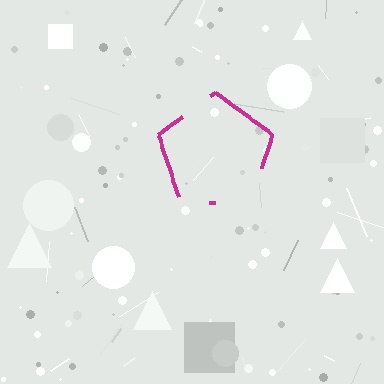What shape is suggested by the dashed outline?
The dashed outline suggests a pentagon.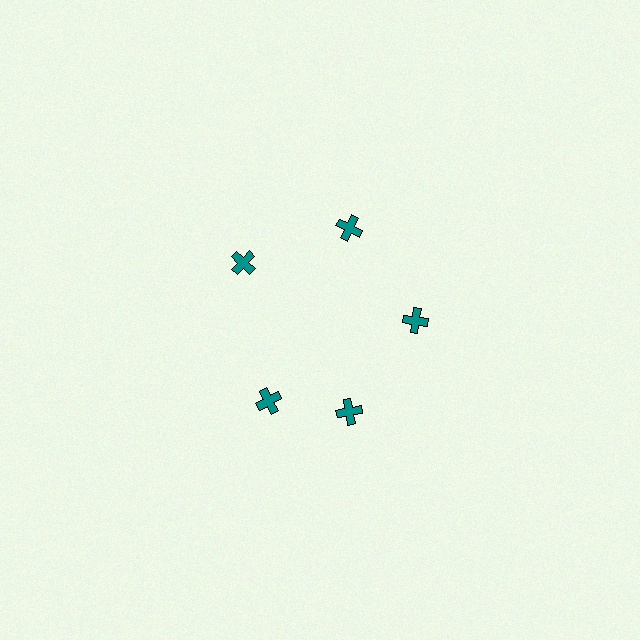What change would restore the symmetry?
The symmetry would be restored by rotating it back into even spacing with its neighbors so that all 5 crosses sit at equal angles and equal distance from the center.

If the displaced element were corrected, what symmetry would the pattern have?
It would have 5-fold rotational symmetry — the pattern would map onto itself every 72 degrees.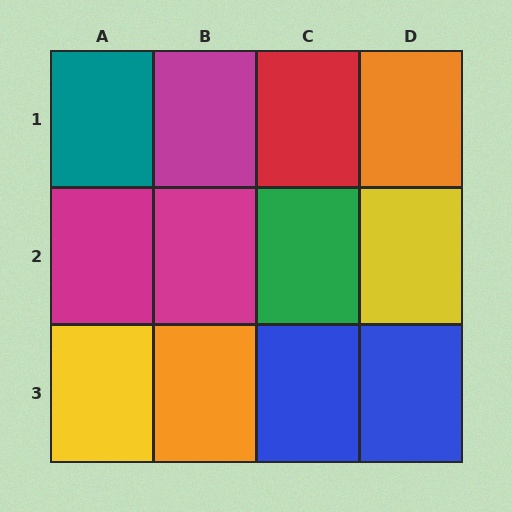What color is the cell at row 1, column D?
Orange.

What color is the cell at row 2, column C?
Green.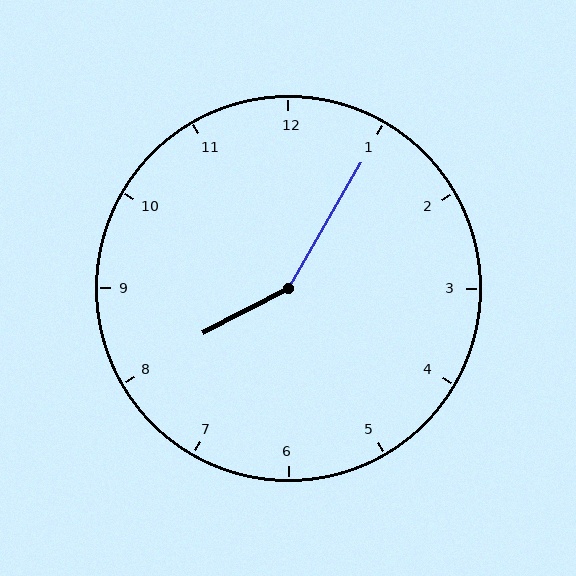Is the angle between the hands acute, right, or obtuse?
It is obtuse.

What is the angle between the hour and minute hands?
Approximately 148 degrees.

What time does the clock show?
8:05.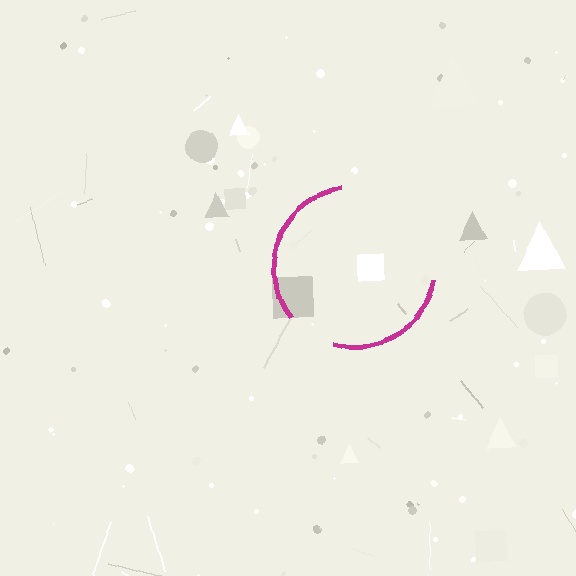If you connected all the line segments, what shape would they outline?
They would outline a circle.